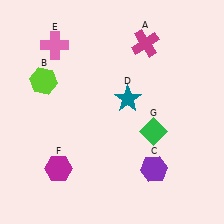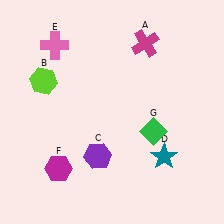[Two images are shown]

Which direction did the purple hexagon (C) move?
The purple hexagon (C) moved left.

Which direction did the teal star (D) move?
The teal star (D) moved down.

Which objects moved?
The objects that moved are: the purple hexagon (C), the teal star (D).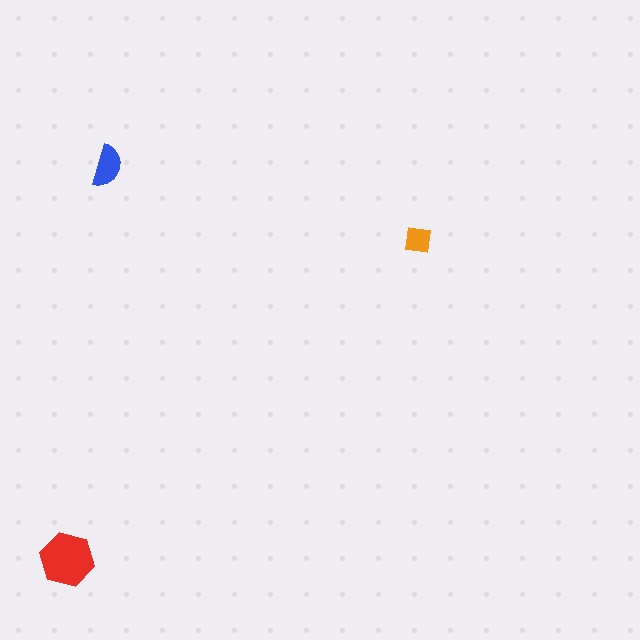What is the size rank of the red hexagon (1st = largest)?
1st.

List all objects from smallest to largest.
The orange square, the blue semicircle, the red hexagon.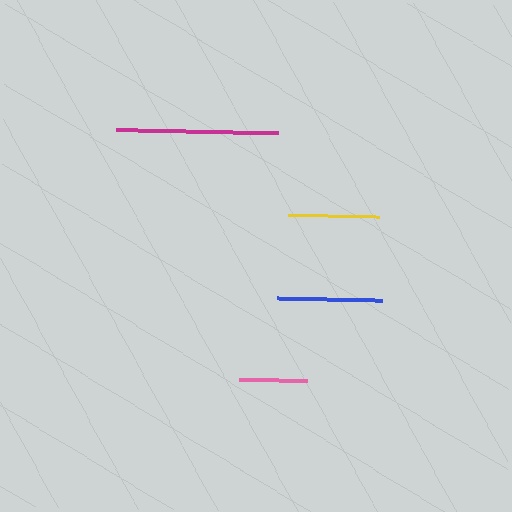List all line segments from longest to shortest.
From longest to shortest: magenta, blue, yellow, pink.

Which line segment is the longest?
The magenta line is the longest at approximately 162 pixels.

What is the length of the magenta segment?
The magenta segment is approximately 162 pixels long.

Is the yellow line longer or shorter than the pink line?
The yellow line is longer than the pink line.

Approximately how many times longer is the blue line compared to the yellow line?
The blue line is approximately 1.1 times the length of the yellow line.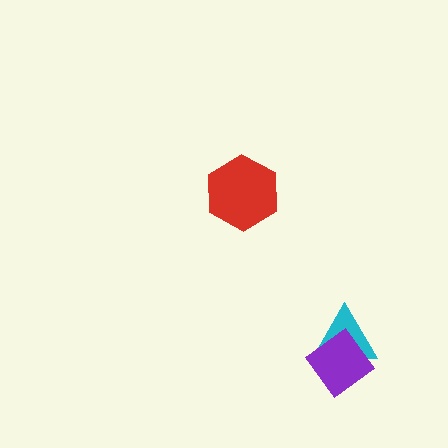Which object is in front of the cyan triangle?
The purple diamond is in front of the cyan triangle.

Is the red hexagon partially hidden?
No, no other shape covers it.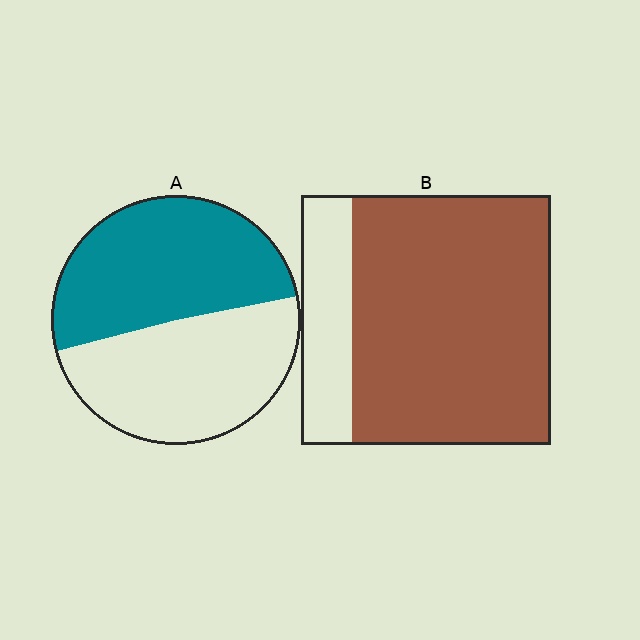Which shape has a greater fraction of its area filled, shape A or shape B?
Shape B.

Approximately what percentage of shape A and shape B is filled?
A is approximately 50% and B is approximately 80%.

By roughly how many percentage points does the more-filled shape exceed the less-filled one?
By roughly 30 percentage points (B over A).